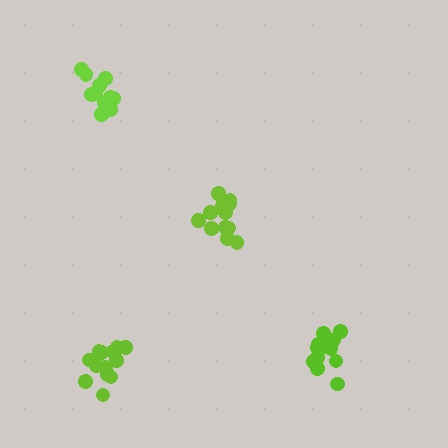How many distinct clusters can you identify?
There are 4 distinct clusters.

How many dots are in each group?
Group 1: 13 dots, Group 2: 13 dots, Group 3: 15 dots, Group 4: 12 dots (53 total).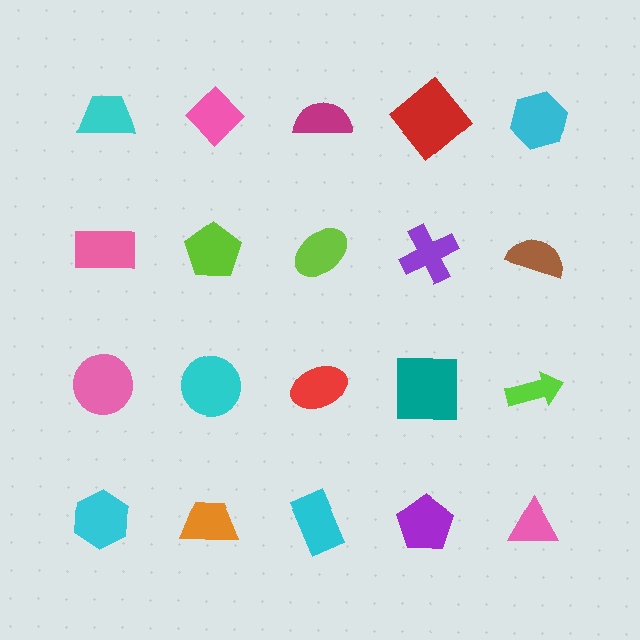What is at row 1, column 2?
A pink diamond.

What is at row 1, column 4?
A red diamond.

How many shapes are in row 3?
5 shapes.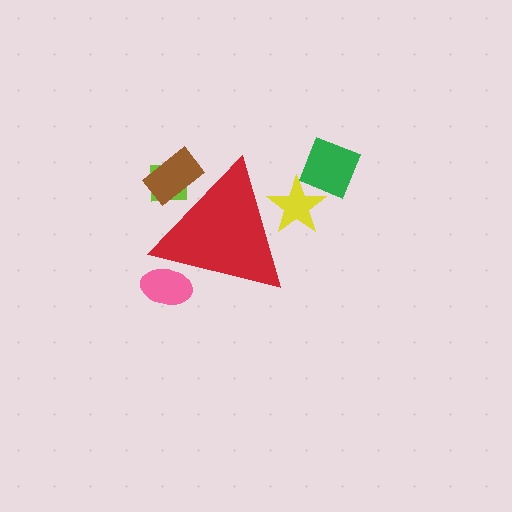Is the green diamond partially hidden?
No, the green diamond is fully visible.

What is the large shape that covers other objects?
A red triangle.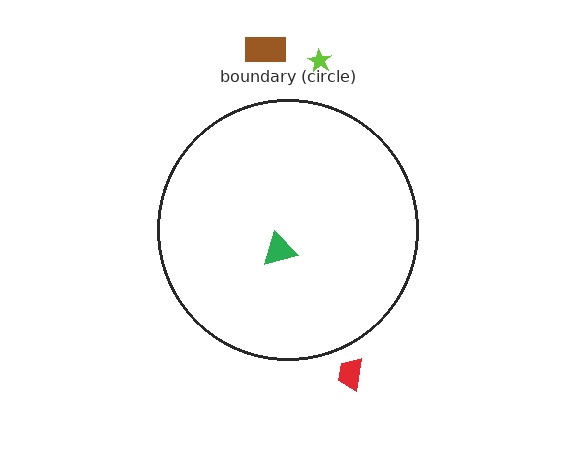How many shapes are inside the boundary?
1 inside, 3 outside.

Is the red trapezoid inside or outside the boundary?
Outside.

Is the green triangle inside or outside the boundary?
Inside.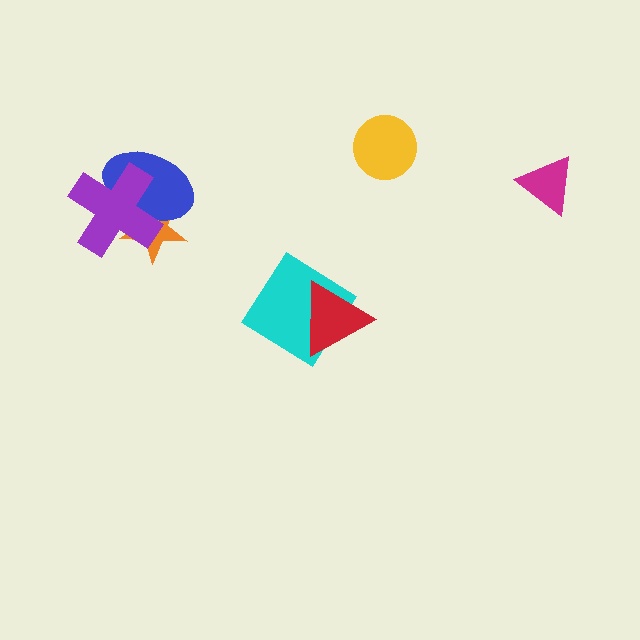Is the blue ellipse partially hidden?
Yes, it is partially covered by another shape.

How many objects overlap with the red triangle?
1 object overlaps with the red triangle.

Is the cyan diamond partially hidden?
Yes, it is partially covered by another shape.